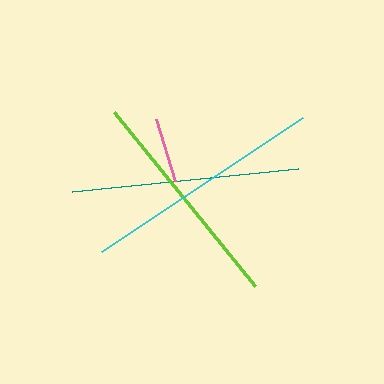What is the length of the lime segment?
The lime segment is approximately 223 pixels long.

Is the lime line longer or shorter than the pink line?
The lime line is longer than the pink line.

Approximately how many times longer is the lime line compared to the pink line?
The lime line is approximately 3.5 times the length of the pink line.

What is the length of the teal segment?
The teal segment is approximately 228 pixels long.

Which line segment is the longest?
The cyan line is the longest at approximately 241 pixels.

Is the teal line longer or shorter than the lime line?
The teal line is longer than the lime line.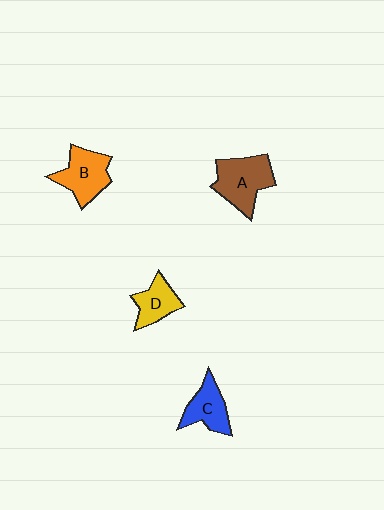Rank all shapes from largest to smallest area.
From largest to smallest: A (brown), B (orange), C (blue), D (yellow).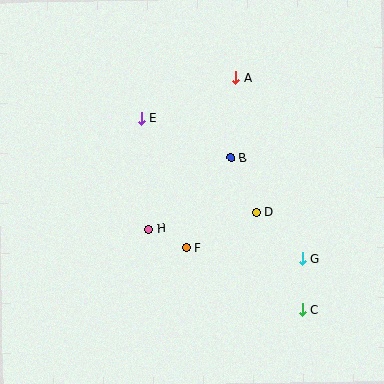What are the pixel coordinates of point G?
Point G is at (302, 259).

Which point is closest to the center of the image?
Point B at (231, 158) is closest to the center.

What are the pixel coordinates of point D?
Point D is at (256, 212).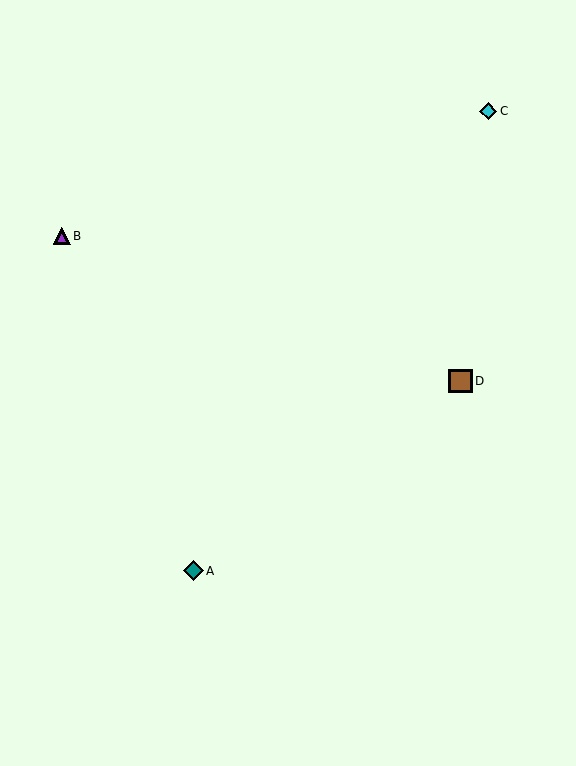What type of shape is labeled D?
Shape D is a brown square.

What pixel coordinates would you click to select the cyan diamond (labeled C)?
Click at (488, 111) to select the cyan diamond C.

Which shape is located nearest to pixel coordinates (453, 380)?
The brown square (labeled D) at (460, 381) is nearest to that location.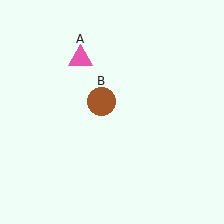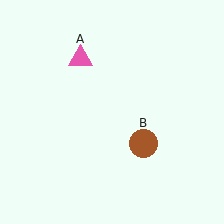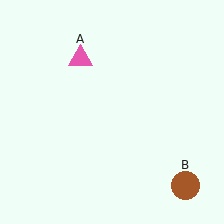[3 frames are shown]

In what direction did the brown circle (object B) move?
The brown circle (object B) moved down and to the right.